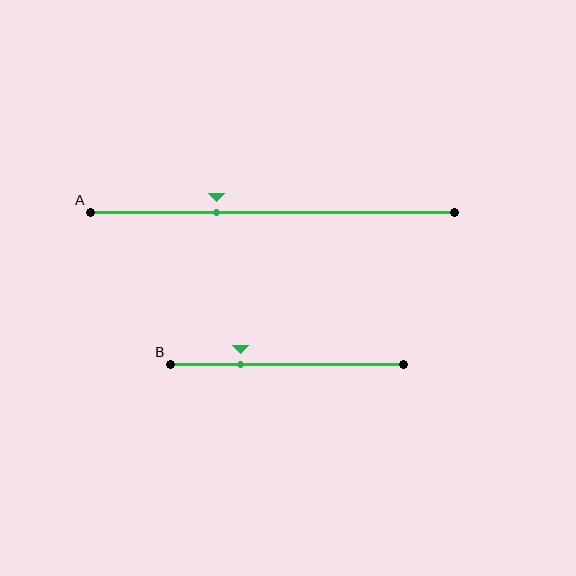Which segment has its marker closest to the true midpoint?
Segment A has its marker closest to the true midpoint.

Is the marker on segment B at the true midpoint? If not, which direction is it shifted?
No, the marker on segment B is shifted to the left by about 20% of the segment length.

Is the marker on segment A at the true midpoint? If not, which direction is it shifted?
No, the marker on segment A is shifted to the left by about 15% of the segment length.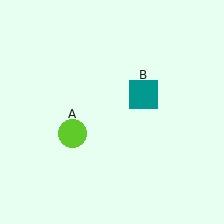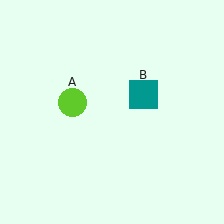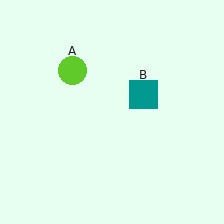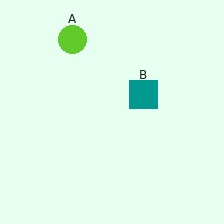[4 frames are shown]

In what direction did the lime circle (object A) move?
The lime circle (object A) moved up.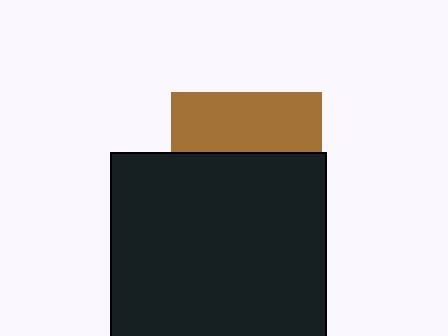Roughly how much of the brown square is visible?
A small part of it is visible (roughly 39%).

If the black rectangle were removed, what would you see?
You would see the complete brown square.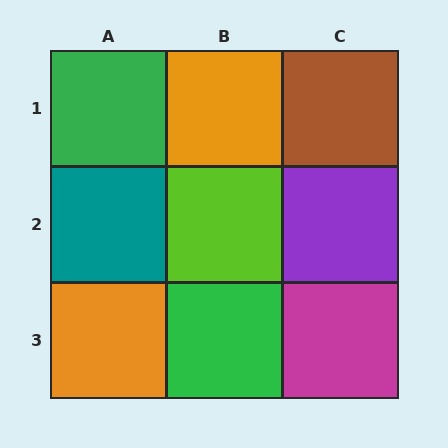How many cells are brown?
1 cell is brown.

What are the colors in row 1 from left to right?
Green, orange, brown.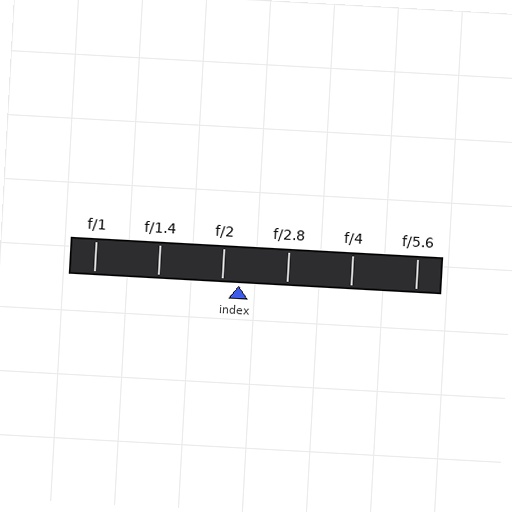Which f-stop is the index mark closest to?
The index mark is closest to f/2.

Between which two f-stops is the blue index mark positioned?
The index mark is between f/2 and f/2.8.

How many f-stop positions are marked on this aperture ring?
There are 6 f-stop positions marked.